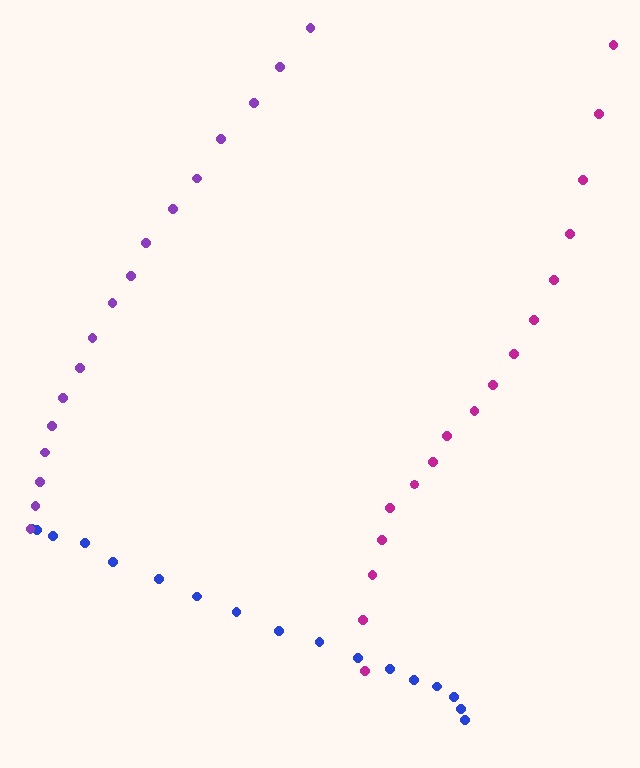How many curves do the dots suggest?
There are 3 distinct paths.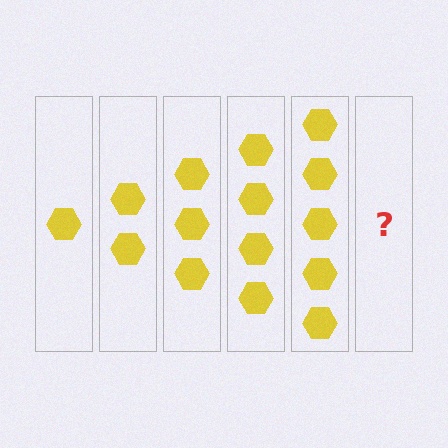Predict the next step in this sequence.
The next step is 6 hexagons.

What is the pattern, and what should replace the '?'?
The pattern is that each step adds one more hexagon. The '?' should be 6 hexagons.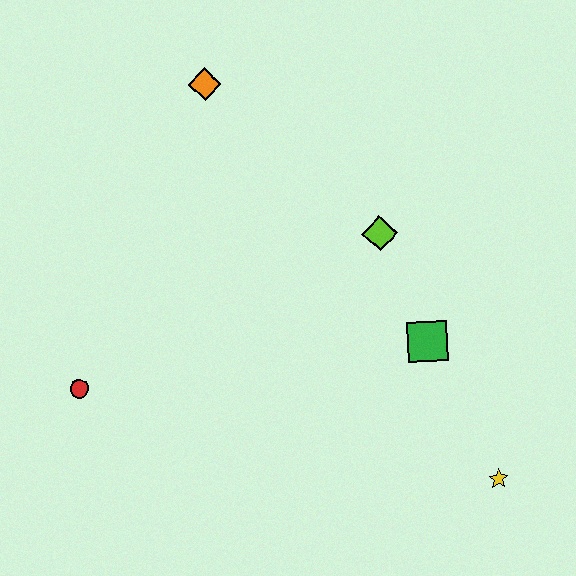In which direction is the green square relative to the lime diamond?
The green square is below the lime diamond.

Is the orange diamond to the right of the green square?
No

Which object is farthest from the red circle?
The yellow star is farthest from the red circle.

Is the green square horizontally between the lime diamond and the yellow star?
Yes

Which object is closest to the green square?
The lime diamond is closest to the green square.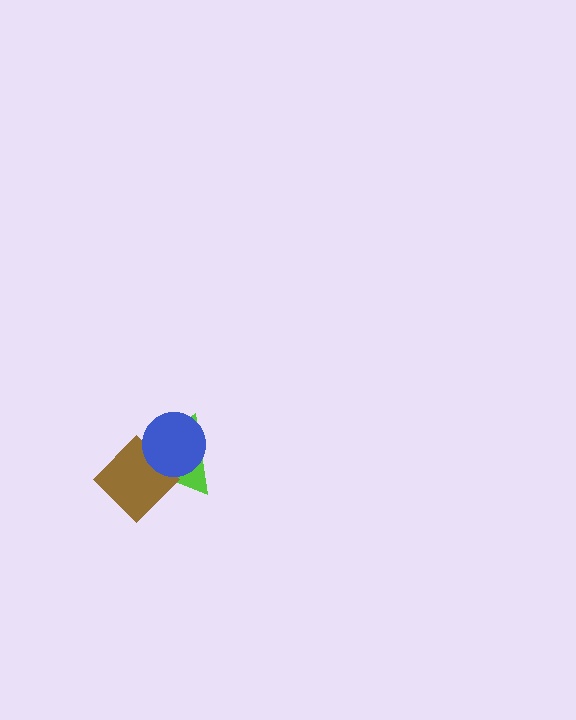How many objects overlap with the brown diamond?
2 objects overlap with the brown diamond.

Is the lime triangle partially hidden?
Yes, it is partially covered by another shape.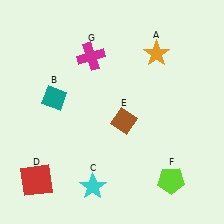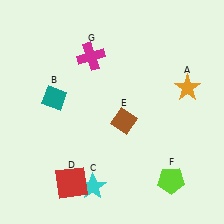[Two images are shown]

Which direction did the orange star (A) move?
The orange star (A) moved down.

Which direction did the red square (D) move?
The red square (D) moved right.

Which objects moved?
The objects that moved are: the orange star (A), the red square (D).